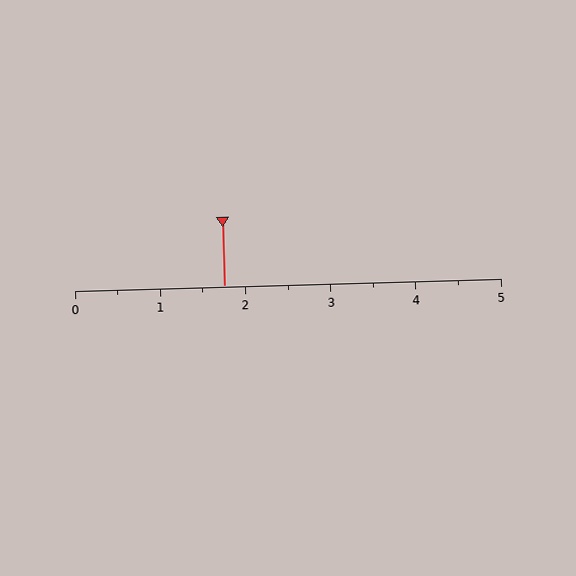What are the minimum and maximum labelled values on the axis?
The axis runs from 0 to 5.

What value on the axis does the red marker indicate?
The marker indicates approximately 1.8.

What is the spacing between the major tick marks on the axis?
The major ticks are spaced 1 apart.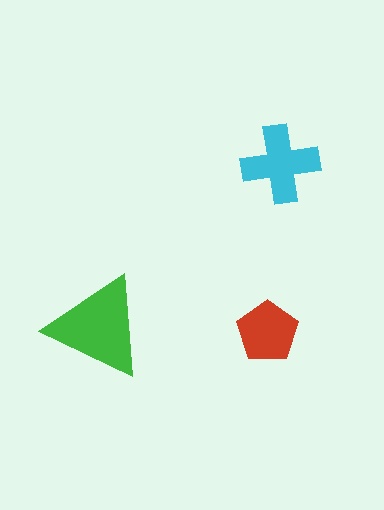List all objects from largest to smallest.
The green triangle, the cyan cross, the red pentagon.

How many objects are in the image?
There are 3 objects in the image.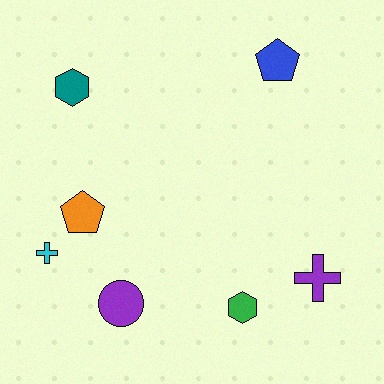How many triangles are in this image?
There are no triangles.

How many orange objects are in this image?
There is 1 orange object.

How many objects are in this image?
There are 7 objects.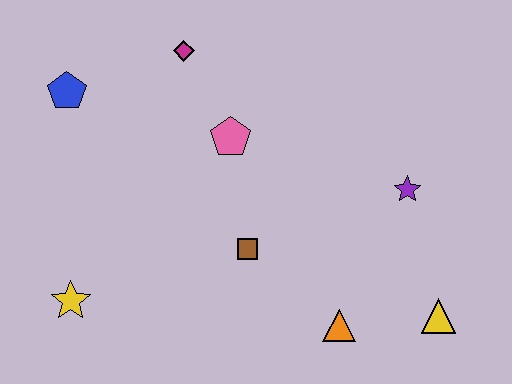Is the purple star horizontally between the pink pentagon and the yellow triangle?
Yes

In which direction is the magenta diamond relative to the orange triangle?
The magenta diamond is above the orange triangle.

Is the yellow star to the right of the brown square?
No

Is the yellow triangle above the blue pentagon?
No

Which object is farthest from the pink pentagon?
The yellow triangle is farthest from the pink pentagon.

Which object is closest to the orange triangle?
The yellow triangle is closest to the orange triangle.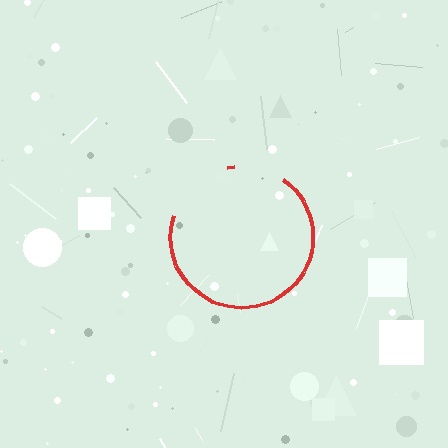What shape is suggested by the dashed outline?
The dashed outline suggests a circle.